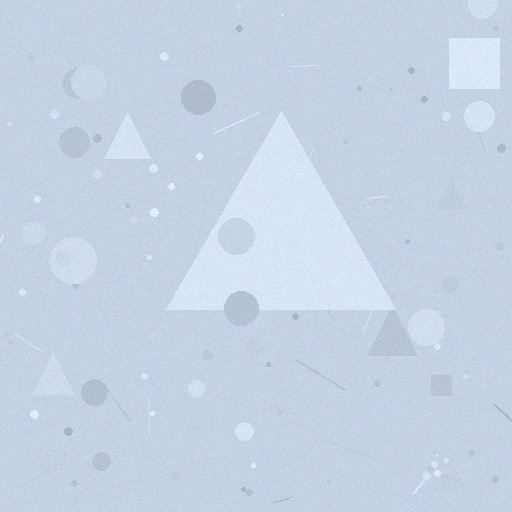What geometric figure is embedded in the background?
A triangle is embedded in the background.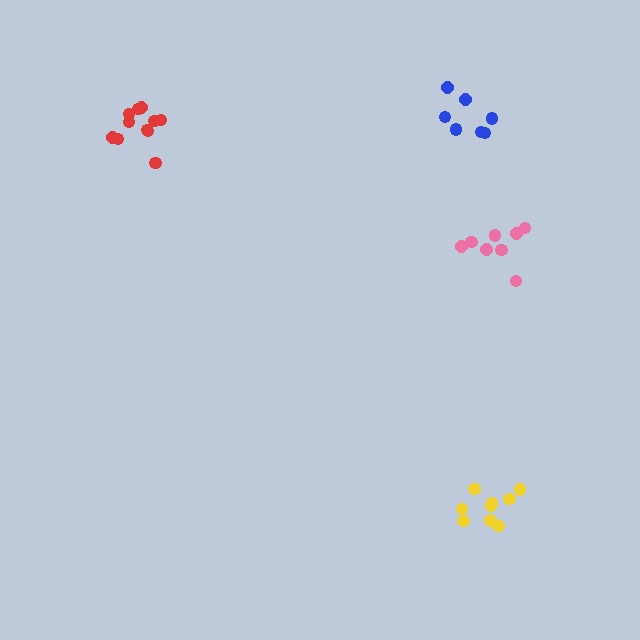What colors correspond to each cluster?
The clusters are colored: red, yellow, blue, pink.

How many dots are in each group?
Group 1: 11 dots, Group 2: 9 dots, Group 3: 7 dots, Group 4: 8 dots (35 total).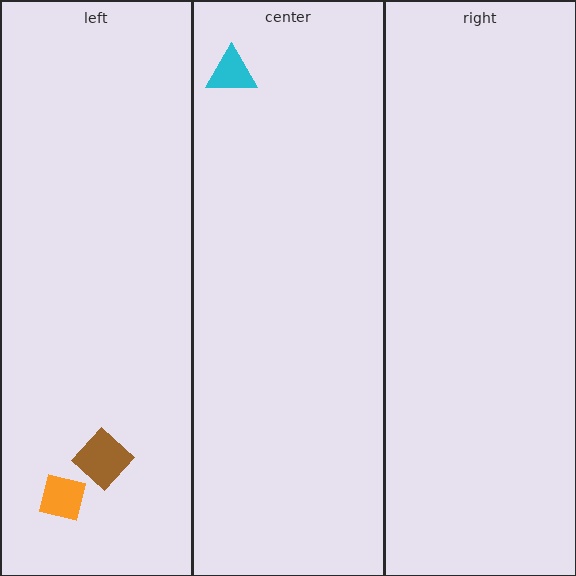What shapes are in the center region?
The cyan triangle.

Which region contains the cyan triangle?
The center region.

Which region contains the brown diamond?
The left region.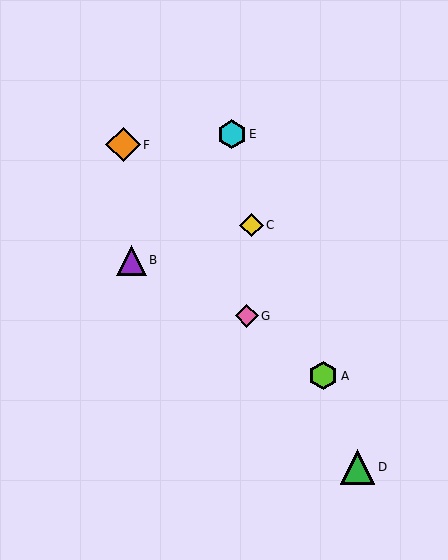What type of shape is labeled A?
Shape A is a lime hexagon.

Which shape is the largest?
The green triangle (labeled D) is the largest.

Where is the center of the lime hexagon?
The center of the lime hexagon is at (323, 376).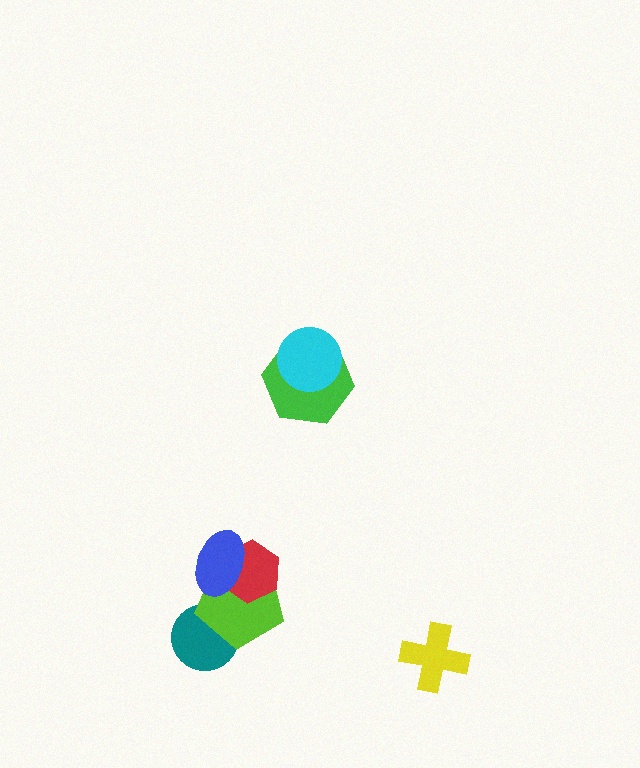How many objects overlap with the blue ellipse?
2 objects overlap with the blue ellipse.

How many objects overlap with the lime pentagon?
3 objects overlap with the lime pentagon.